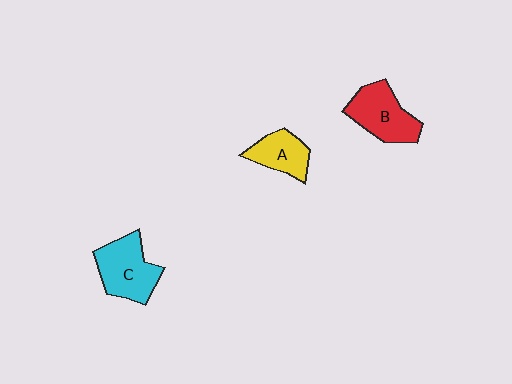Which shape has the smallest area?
Shape A (yellow).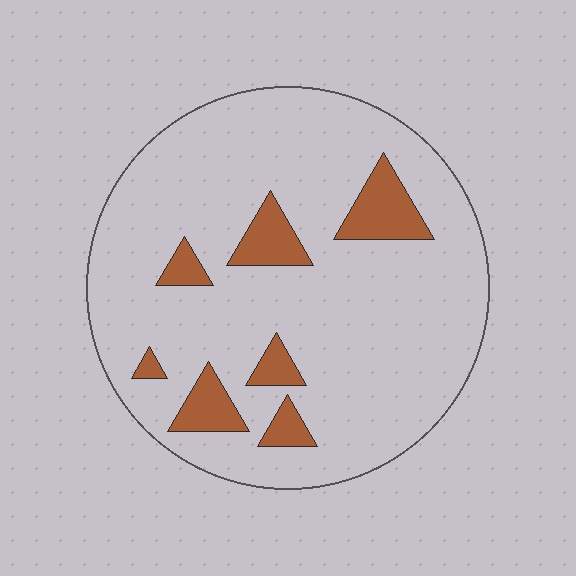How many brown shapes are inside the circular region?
7.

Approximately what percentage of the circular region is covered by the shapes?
Approximately 15%.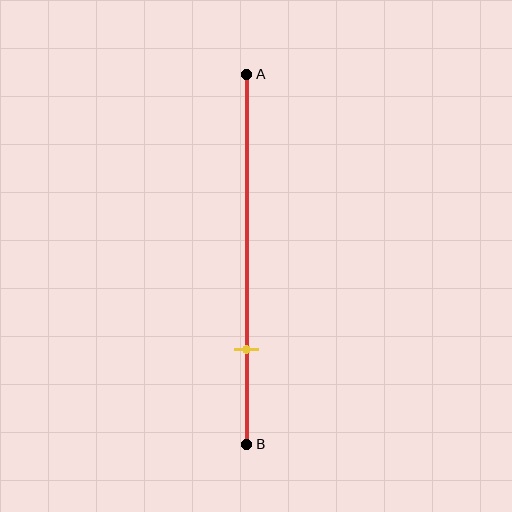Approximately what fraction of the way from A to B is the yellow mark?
The yellow mark is approximately 75% of the way from A to B.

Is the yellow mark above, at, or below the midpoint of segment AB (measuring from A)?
The yellow mark is below the midpoint of segment AB.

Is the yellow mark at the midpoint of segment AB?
No, the mark is at about 75% from A, not at the 50% midpoint.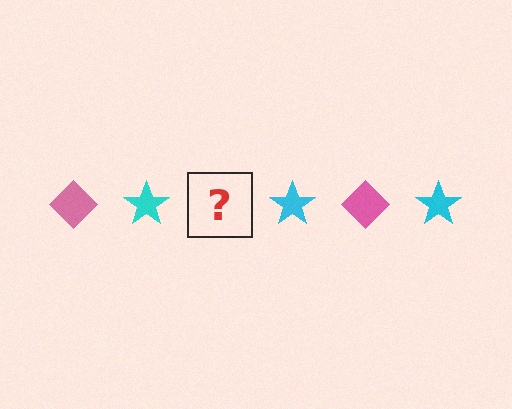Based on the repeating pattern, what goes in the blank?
The blank should be a pink diamond.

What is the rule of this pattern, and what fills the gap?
The rule is that the pattern alternates between pink diamond and cyan star. The gap should be filled with a pink diamond.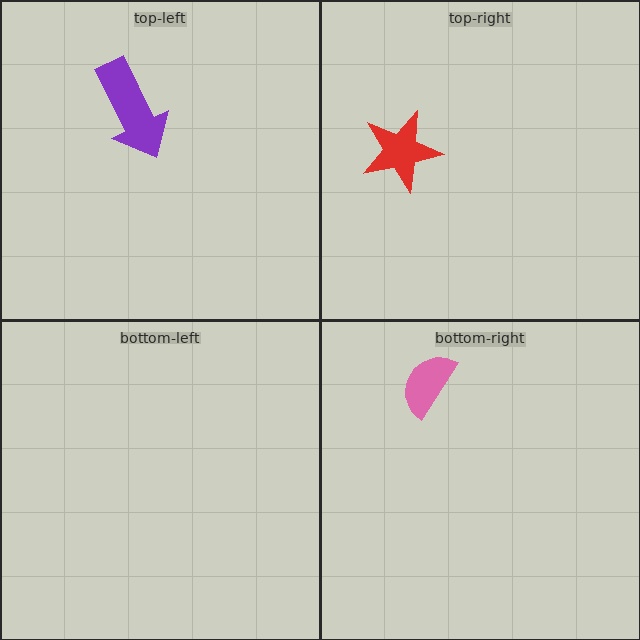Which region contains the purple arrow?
The top-left region.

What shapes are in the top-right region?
The red star.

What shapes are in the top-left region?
The purple arrow.